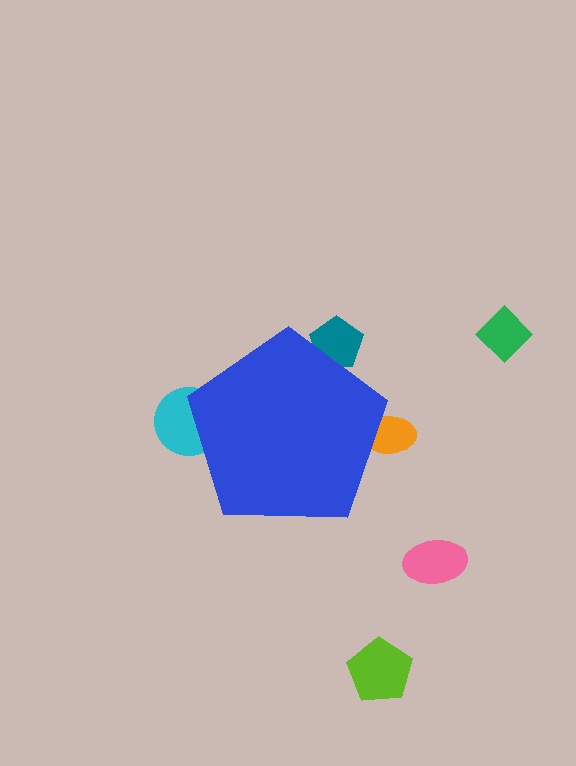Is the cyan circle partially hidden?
Yes, the cyan circle is partially hidden behind the blue pentagon.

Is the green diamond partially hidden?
No, the green diamond is fully visible.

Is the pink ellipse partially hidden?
No, the pink ellipse is fully visible.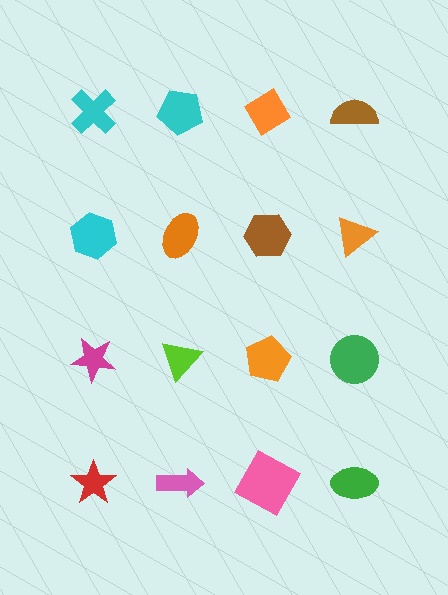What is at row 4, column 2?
A pink arrow.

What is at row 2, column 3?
A brown hexagon.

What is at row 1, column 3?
An orange diamond.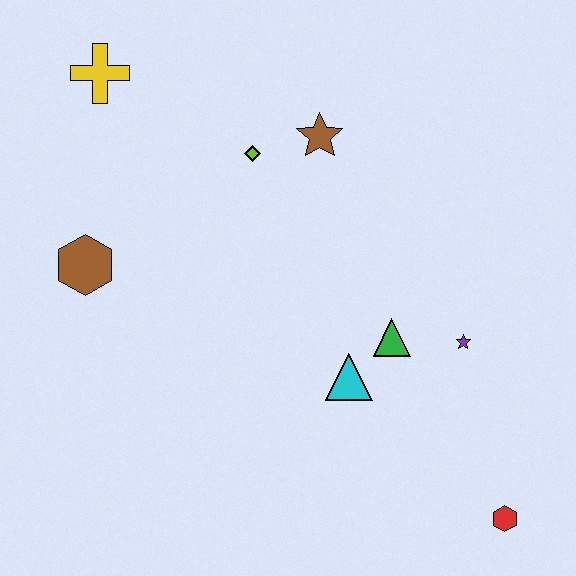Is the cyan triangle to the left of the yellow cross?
No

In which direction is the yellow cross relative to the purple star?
The yellow cross is to the left of the purple star.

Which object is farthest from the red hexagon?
The yellow cross is farthest from the red hexagon.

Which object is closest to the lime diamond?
The brown star is closest to the lime diamond.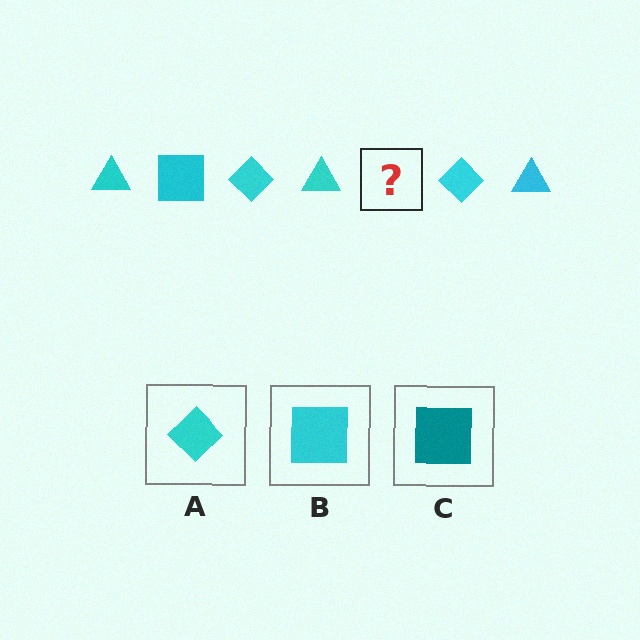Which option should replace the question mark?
Option B.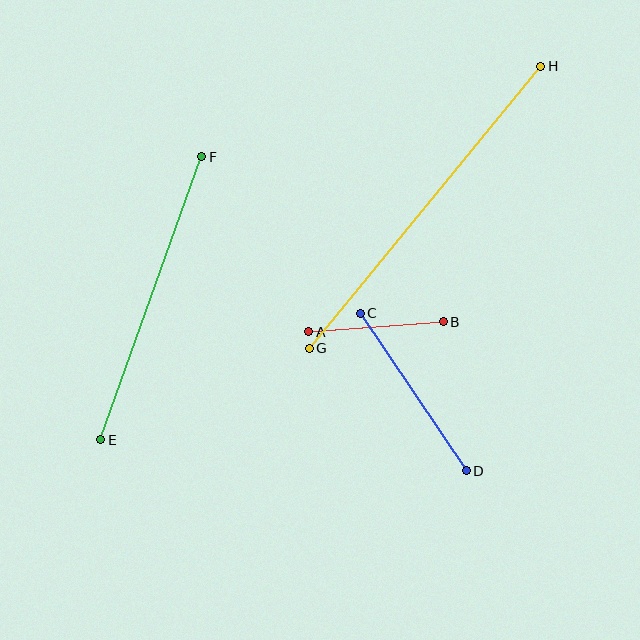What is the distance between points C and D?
The distance is approximately 190 pixels.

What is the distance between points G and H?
The distance is approximately 365 pixels.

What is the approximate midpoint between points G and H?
The midpoint is at approximately (425, 207) pixels.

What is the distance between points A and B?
The distance is approximately 134 pixels.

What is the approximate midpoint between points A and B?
The midpoint is at approximately (376, 327) pixels.